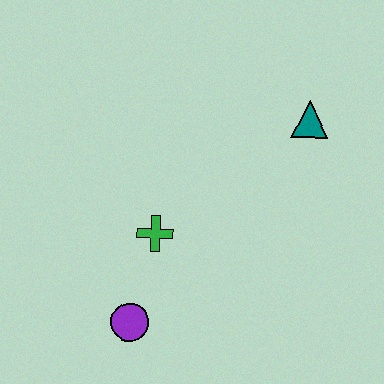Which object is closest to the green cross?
The purple circle is closest to the green cross.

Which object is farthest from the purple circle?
The teal triangle is farthest from the purple circle.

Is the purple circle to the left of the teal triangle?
Yes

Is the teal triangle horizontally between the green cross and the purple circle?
No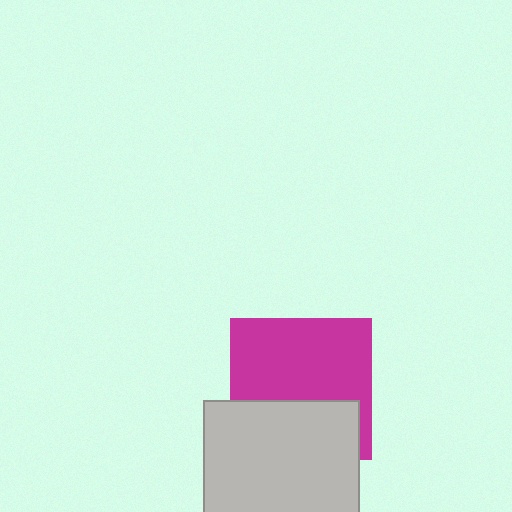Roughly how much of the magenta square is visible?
About half of it is visible (roughly 61%).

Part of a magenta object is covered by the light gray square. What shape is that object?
It is a square.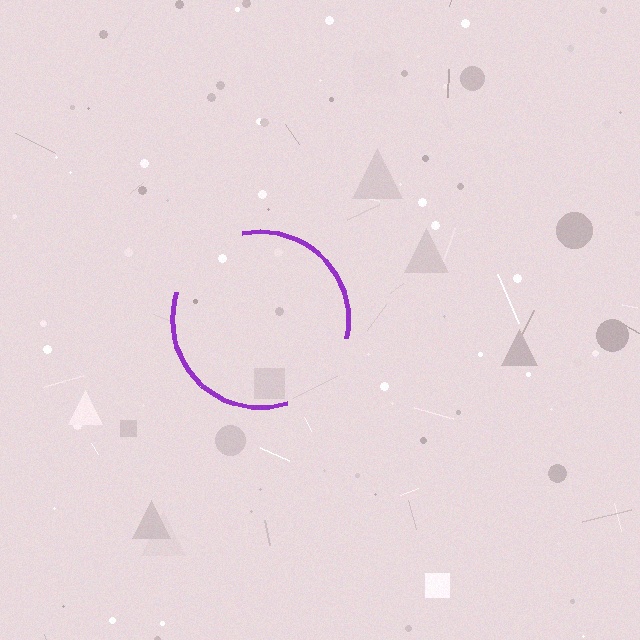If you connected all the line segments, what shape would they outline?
They would outline a circle.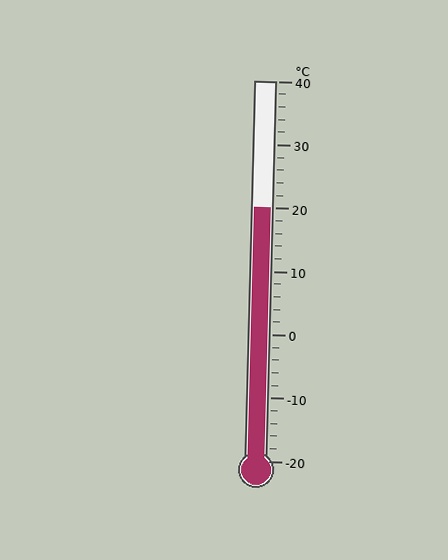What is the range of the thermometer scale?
The thermometer scale ranges from -20°C to 40°C.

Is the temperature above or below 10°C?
The temperature is above 10°C.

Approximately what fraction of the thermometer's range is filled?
The thermometer is filled to approximately 65% of its range.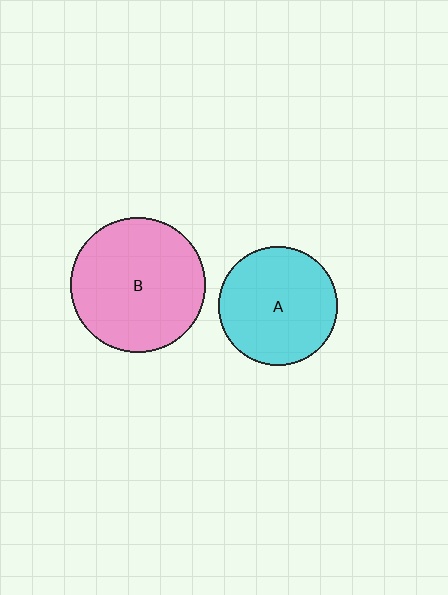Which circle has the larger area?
Circle B (pink).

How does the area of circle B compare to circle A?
Approximately 1.3 times.